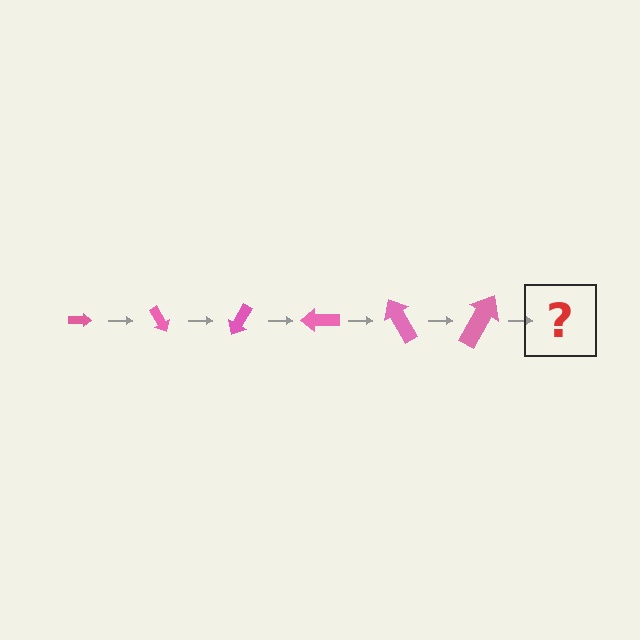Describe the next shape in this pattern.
It should be an arrow, larger than the previous one and rotated 360 degrees from the start.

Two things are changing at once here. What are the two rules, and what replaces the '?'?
The two rules are that the arrow grows larger each step and it rotates 60 degrees each step. The '?' should be an arrow, larger than the previous one and rotated 360 degrees from the start.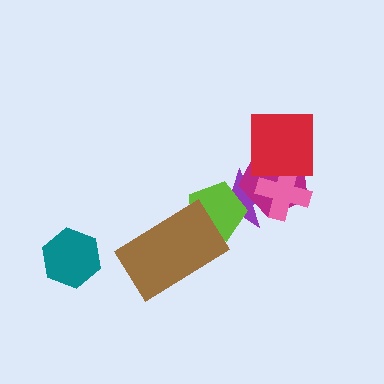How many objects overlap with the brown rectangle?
1 object overlaps with the brown rectangle.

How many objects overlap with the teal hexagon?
0 objects overlap with the teal hexagon.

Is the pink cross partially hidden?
Yes, it is partially covered by another shape.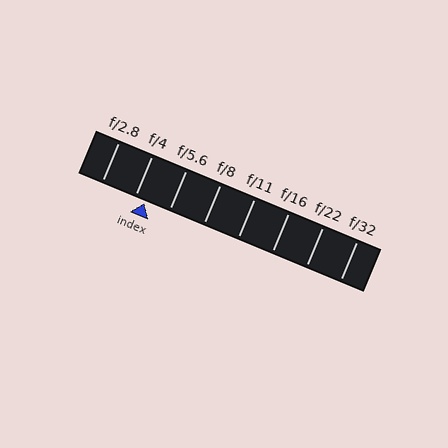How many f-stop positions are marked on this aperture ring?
There are 8 f-stop positions marked.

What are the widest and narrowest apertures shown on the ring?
The widest aperture shown is f/2.8 and the narrowest is f/32.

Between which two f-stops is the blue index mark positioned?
The index mark is between f/4 and f/5.6.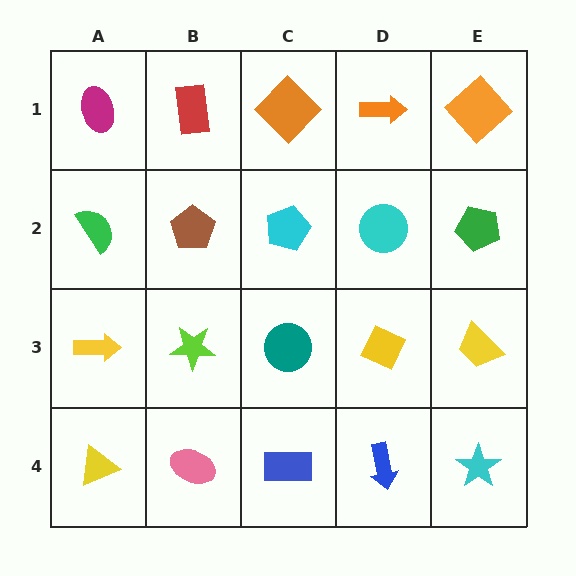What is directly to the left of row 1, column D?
An orange diamond.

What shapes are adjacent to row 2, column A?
A magenta ellipse (row 1, column A), a yellow arrow (row 3, column A), a brown pentagon (row 2, column B).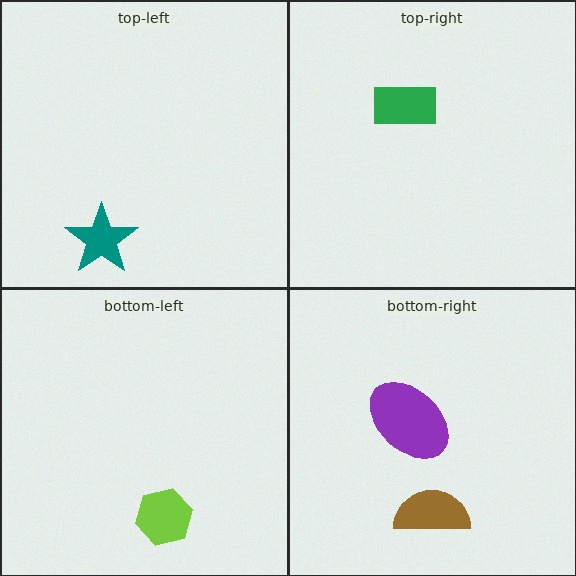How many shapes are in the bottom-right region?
2.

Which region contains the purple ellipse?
The bottom-right region.